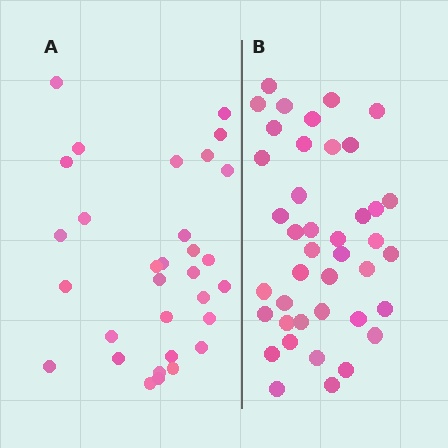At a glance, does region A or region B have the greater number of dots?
Region B (the right region) has more dots.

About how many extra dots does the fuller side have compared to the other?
Region B has roughly 10 or so more dots than region A.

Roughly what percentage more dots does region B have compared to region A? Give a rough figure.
About 30% more.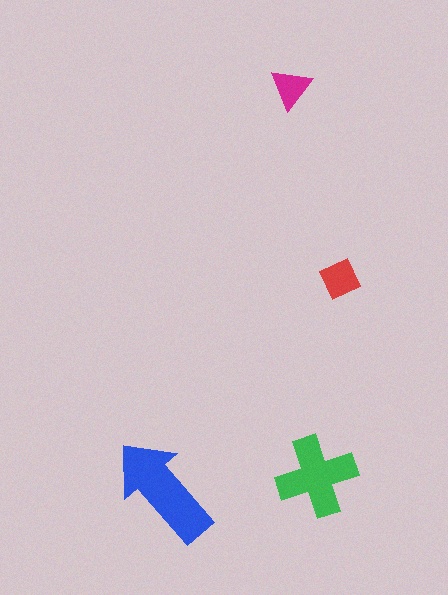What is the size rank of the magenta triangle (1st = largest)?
4th.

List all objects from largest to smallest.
The blue arrow, the green cross, the red square, the magenta triangle.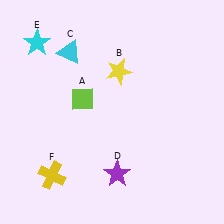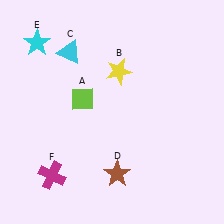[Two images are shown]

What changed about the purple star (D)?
In Image 1, D is purple. In Image 2, it changed to brown.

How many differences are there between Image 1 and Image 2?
There are 2 differences between the two images.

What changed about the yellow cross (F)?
In Image 1, F is yellow. In Image 2, it changed to magenta.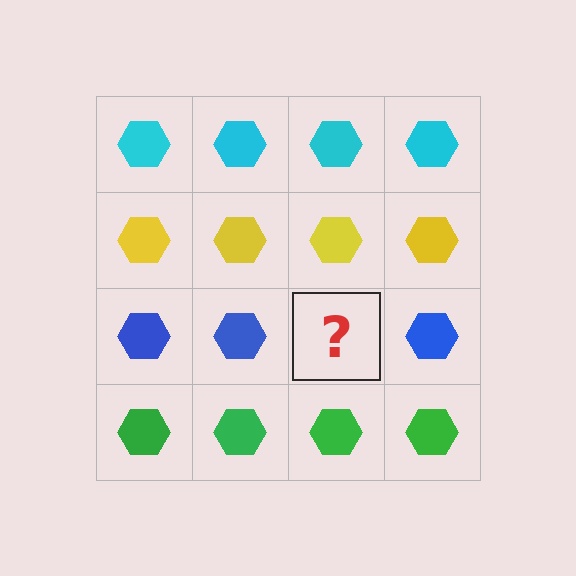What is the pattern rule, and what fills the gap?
The rule is that each row has a consistent color. The gap should be filled with a blue hexagon.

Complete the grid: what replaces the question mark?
The question mark should be replaced with a blue hexagon.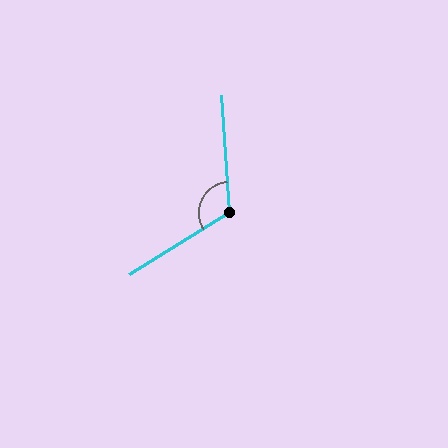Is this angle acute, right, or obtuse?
It is obtuse.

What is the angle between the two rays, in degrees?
Approximately 118 degrees.